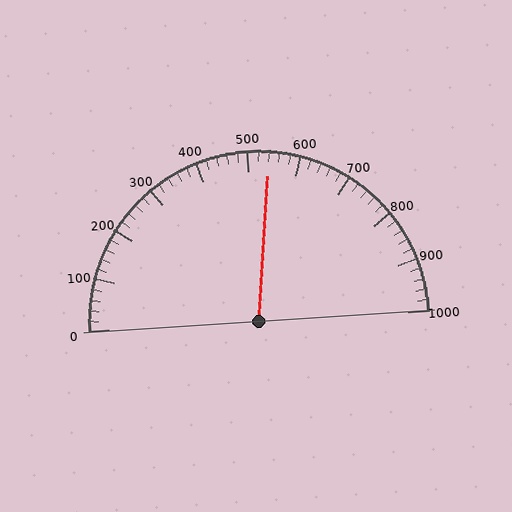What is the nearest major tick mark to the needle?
The nearest major tick mark is 500.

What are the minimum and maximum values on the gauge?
The gauge ranges from 0 to 1000.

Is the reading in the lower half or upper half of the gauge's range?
The reading is in the upper half of the range (0 to 1000).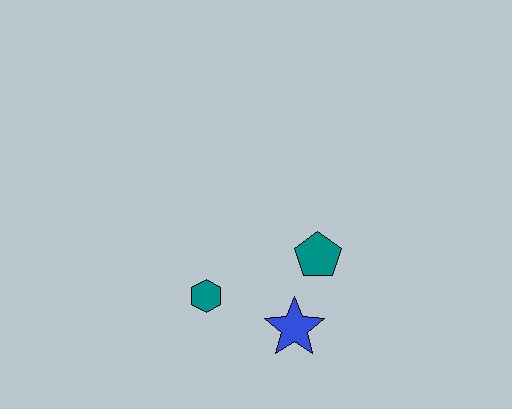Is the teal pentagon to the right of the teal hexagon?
Yes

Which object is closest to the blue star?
The teal pentagon is closest to the blue star.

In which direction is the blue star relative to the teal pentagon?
The blue star is below the teal pentagon.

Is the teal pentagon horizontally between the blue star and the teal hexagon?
No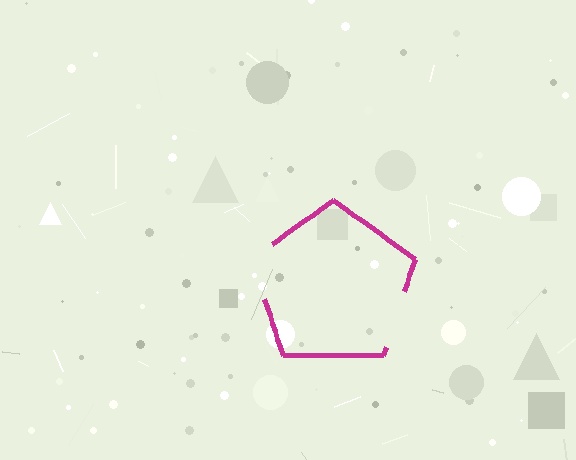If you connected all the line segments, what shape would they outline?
They would outline a pentagon.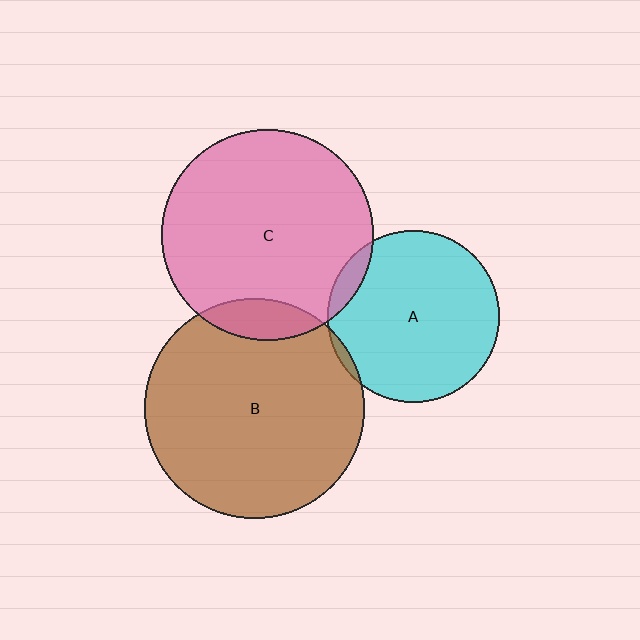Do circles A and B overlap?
Yes.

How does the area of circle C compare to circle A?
Approximately 1.5 times.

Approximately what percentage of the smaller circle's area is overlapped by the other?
Approximately 5%.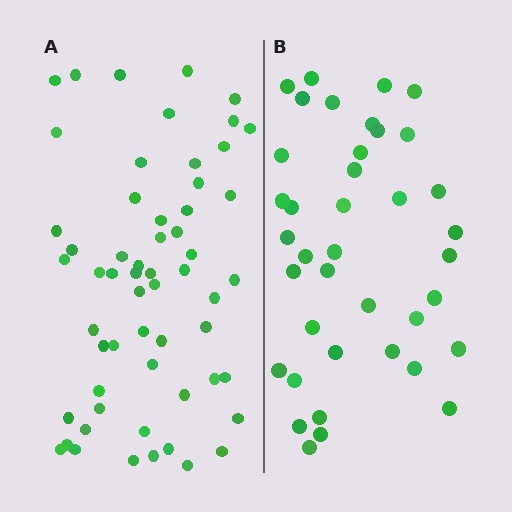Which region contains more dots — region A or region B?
Region A (the left region) has more dots.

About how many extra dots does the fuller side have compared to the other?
Region A has approximately 20 more dots than region B.